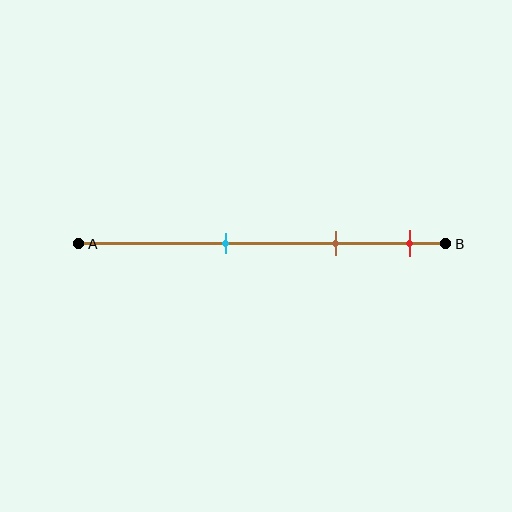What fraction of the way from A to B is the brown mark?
The brown mark is approximately 70% (0.7) of the way from A to B.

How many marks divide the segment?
There are 3 marks dividing the segment.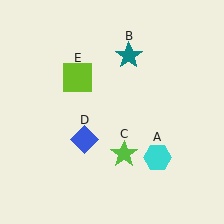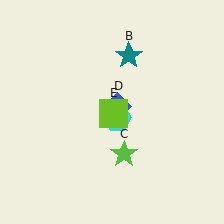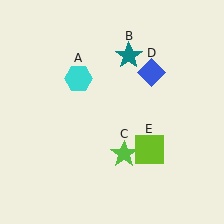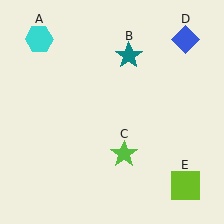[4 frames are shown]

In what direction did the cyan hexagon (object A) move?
The cyan hexagon (object A) moved up and to the left.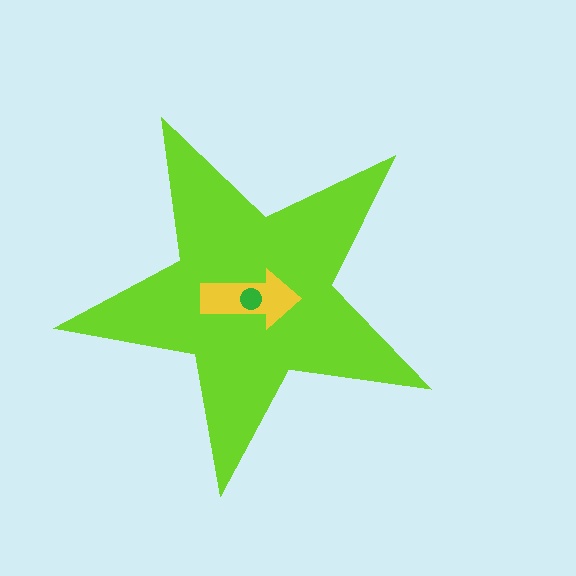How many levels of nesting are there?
3.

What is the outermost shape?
The lime star.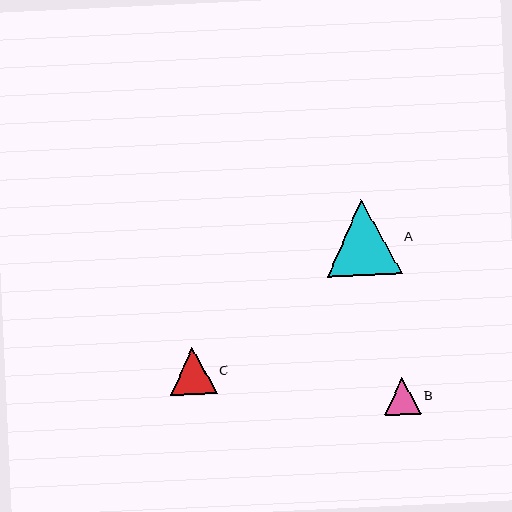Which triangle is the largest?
Triangle A is the largest with a size of approximately 75 pixels.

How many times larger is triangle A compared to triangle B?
Triangle A is approximately 2.0 times the size of triangle B.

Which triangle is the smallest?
Triangle B is the smallest with a size of approximately 37 pixels.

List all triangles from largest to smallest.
From largest to smallest: A, C, B.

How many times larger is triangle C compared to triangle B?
Triangle C is approximately 1.3 times the size of triangle B.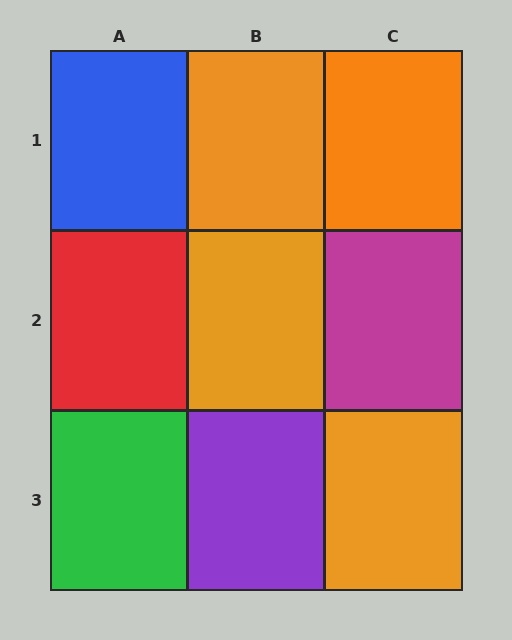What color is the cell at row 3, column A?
Green.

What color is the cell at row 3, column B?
Purple.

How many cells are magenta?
1 cell is magenta.